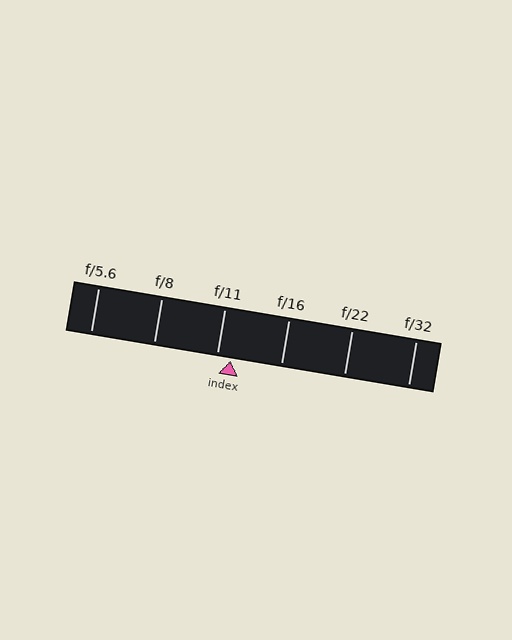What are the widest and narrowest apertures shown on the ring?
The widest aperture shown is f/5.6 and the narrowest is f/32.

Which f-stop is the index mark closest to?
The index mark is closest to f/11.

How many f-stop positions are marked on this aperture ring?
There are 6 f-stop positions marked.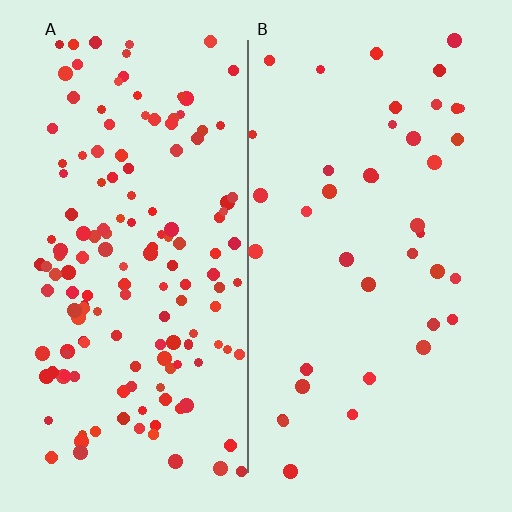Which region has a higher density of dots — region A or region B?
A (the left).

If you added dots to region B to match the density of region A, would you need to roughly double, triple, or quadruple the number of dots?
Approximately quadruple.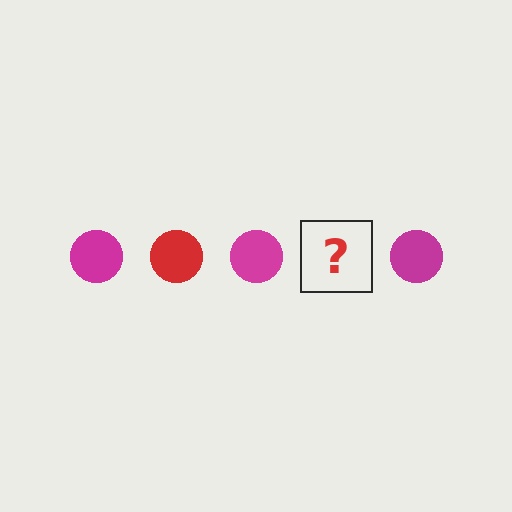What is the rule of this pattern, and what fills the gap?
The rule is that the pattern cycles through magenta, red circles. The gap should be filled with a red circle.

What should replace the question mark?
The question mark should be replaced with a red circle.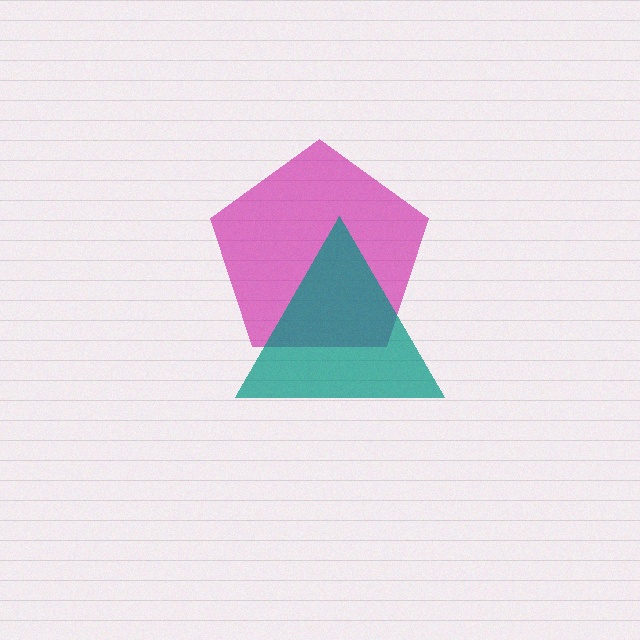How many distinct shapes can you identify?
There are 2 distinct shapes: a magenta pentagon, a teal triangle.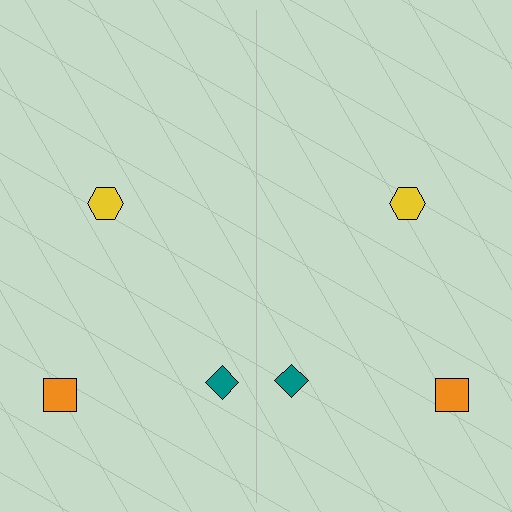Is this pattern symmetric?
Yes, this pattern has bilateral (reflection) symmetry.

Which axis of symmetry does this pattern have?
The pattern has a vertical axis of symmetry running through the center of the image.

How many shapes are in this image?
There are 6 shapes in this image.